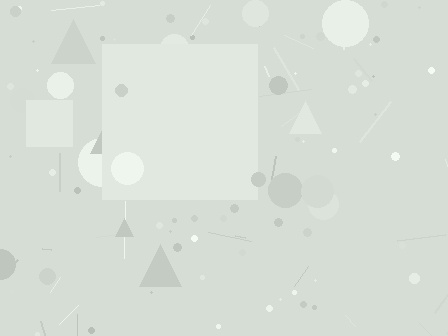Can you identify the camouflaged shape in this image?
The camouflaged shape is a square.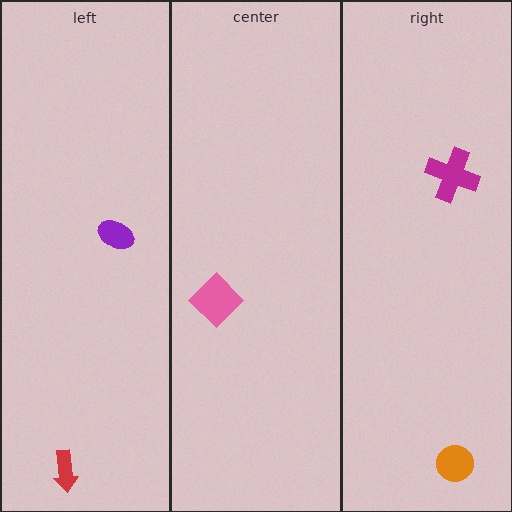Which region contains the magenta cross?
The right region.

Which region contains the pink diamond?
The center region.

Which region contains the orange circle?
The right region.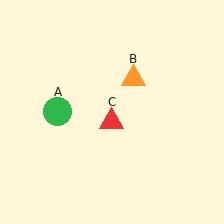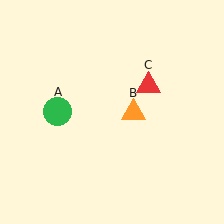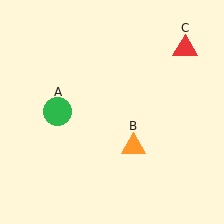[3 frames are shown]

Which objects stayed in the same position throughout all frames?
Green circle (object A) remained stationary.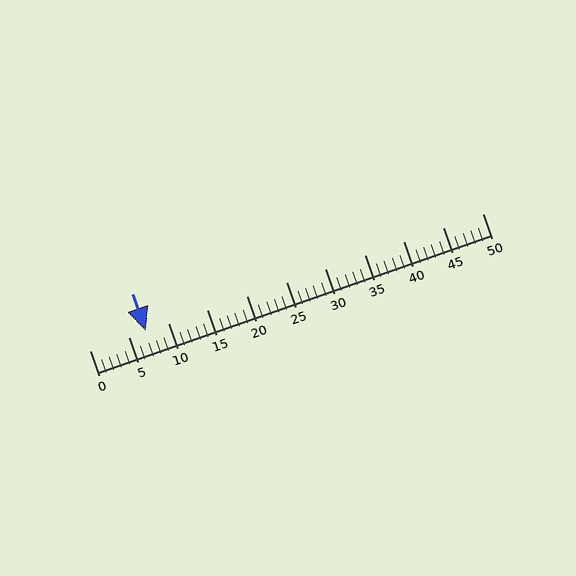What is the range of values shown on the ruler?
The ruler shows values from 0 to 50.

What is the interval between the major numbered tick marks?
The major tick marks are spaced 5 units apart.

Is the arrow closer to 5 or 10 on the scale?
The arrow is closer to 5.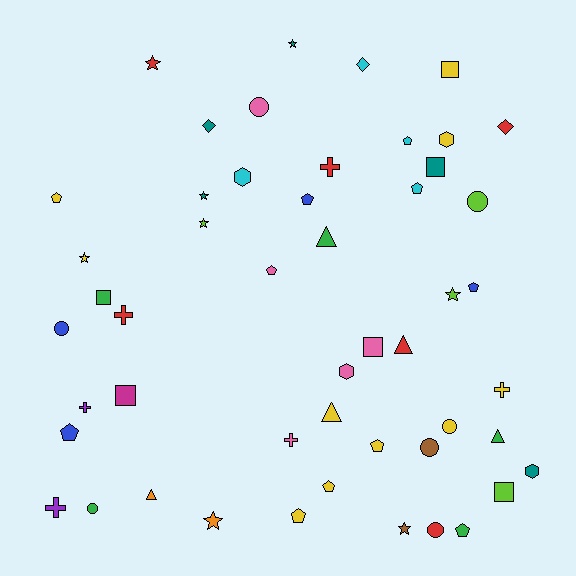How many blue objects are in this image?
There are 4 blue objects.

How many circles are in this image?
There are 7 circles.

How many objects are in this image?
There are 50 objects.